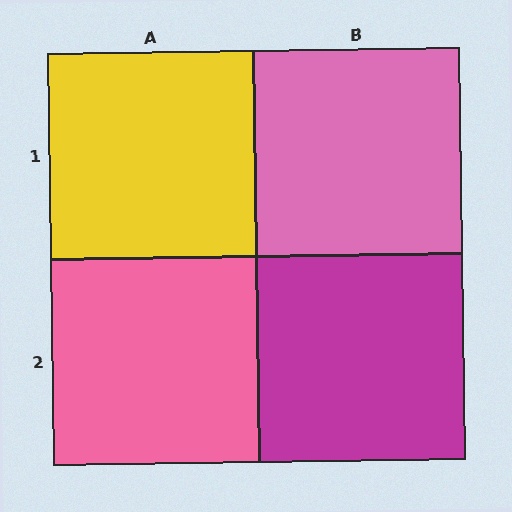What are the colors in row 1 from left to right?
Yellow, pink.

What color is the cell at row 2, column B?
Magenta.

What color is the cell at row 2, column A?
Pink.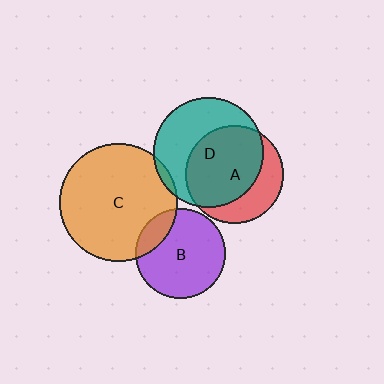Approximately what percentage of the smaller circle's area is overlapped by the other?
Approximately 65%.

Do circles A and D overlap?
Yes.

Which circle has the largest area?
Circle C (orange).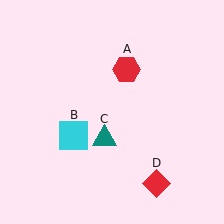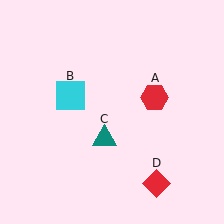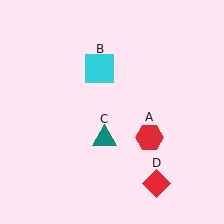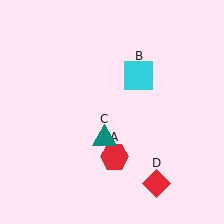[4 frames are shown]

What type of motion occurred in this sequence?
The red hexagon (object A), cyan square (object B) rotated clockwise around the center of the scene.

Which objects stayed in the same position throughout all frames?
Teal triangle (object C) and red diamond (object D) remained stationary.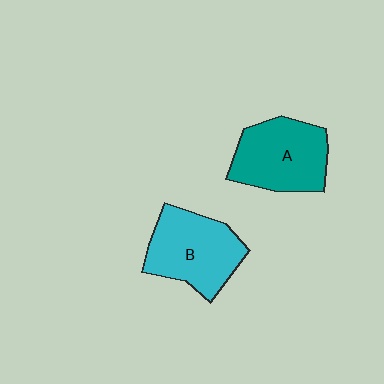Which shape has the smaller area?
Shape A (teal).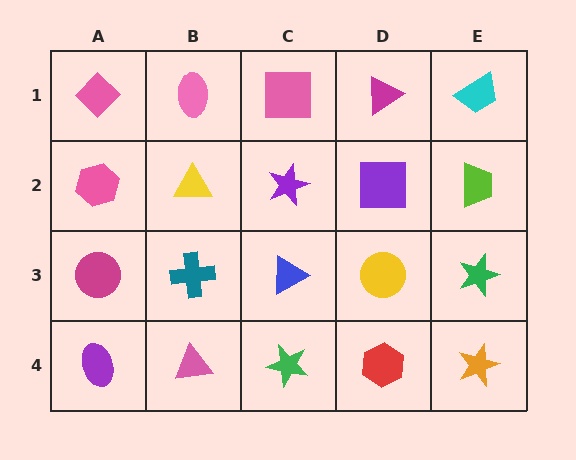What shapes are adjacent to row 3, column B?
A yellow triangle (row 2, column B), a pink triangle (row 4, column B), a magenta circle (row 3, column A), a blue triangle (row 3, column C).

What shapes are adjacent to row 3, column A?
A pink hexagon (row 2, column A), a purple ellipse (row 4, column A), a teal cross (row 3, column B).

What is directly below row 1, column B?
A yellow triangle.